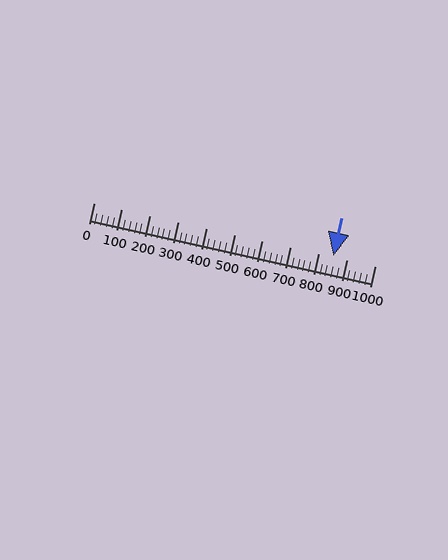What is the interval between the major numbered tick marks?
The major tick marks are spaced 100 units apart.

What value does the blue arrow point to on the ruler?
The blue arrow points to approximately 854.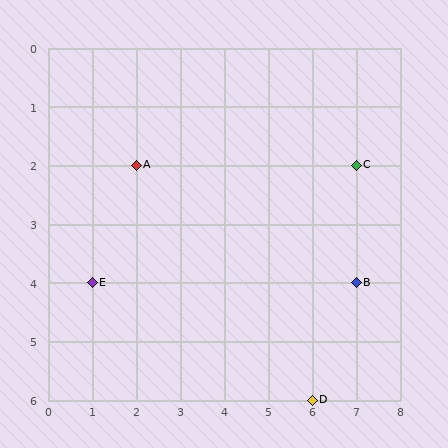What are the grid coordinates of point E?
Point E is at grid coordinates (1, 4).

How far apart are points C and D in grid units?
Points C and D are 1 column and 4 rows apart (about 4.1 grid units diagonally).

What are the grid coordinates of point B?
Point B is at grid coordinates (7, 4).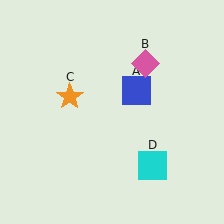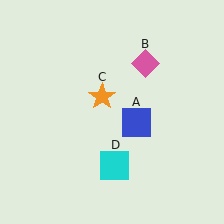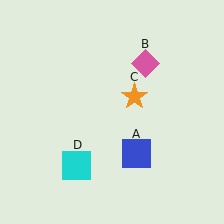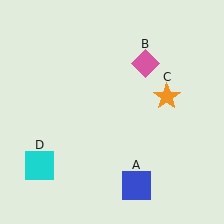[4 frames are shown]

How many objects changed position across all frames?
3 objects changed position: blue square (object A), orange star (object C), cyan square (object D).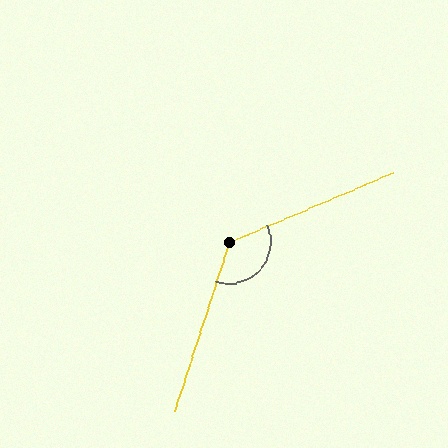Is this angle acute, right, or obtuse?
It is obtuse.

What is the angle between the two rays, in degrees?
Approximately 131 degrees.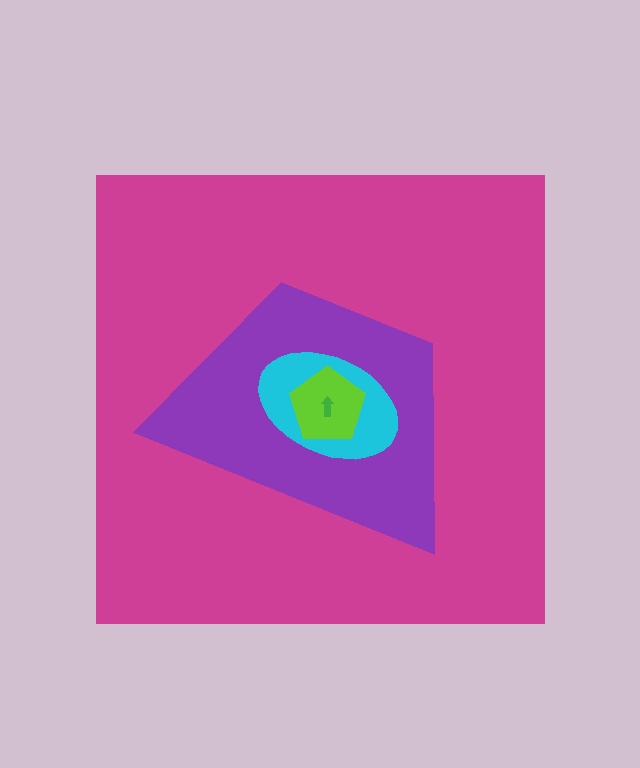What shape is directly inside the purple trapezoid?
The cyan ellipse.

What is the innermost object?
The green arrow.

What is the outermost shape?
The magenta square.